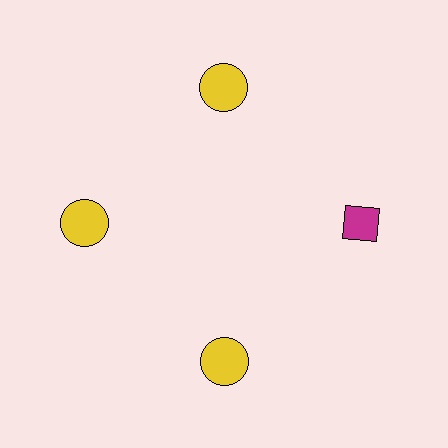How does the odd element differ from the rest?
It differs in both color (magenta instead of yellow) and shape (diamond instead of circle).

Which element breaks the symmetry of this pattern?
The magenta diamond at roughly the 3 o'clock position breaks the symmetry. All other shapes are yellow circles.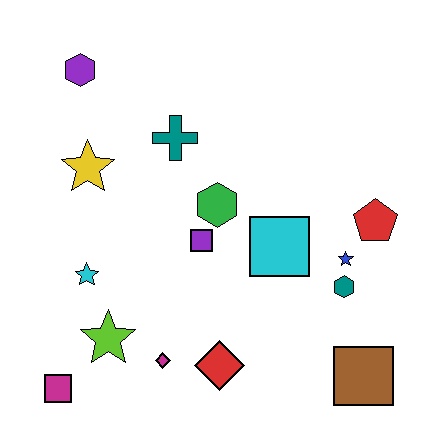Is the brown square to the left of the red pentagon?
Yes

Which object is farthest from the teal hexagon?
The purple hexagon is farthest from the teal hexagon.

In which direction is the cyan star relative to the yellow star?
The cyan star is below the yellow star.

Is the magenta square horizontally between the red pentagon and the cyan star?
No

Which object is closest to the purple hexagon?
The yellow star is closest to the purple hexagon.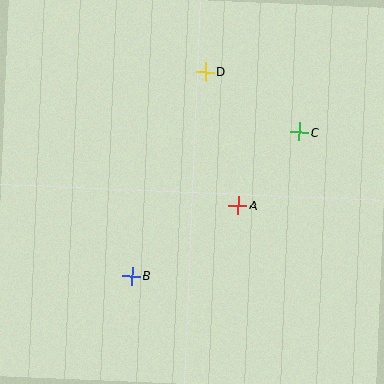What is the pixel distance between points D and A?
The distance between D and A is 137 pixels.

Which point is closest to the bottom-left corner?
Point B is closest to the bottom-left corner.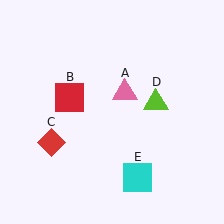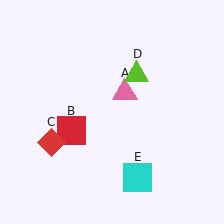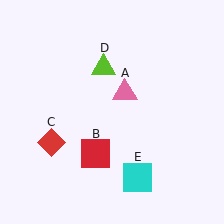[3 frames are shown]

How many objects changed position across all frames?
2 objects changed position: red square (object B), lime triangle (object D).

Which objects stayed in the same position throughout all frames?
Pink triangle (object A) and red diamond (object C) and cyan square (object E) remained stationary.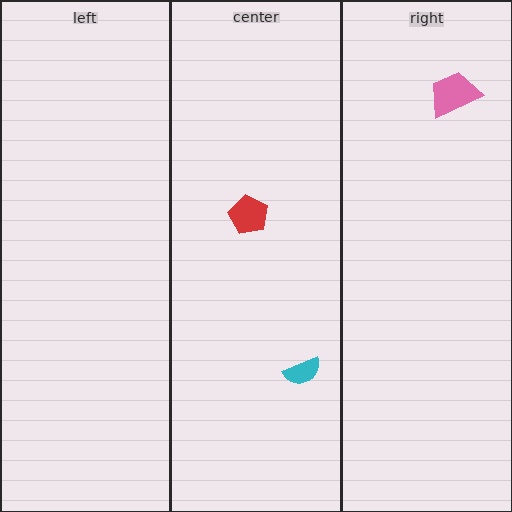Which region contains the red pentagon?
The center region.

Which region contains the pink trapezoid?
The right region.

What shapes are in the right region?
The pink trapezoid.